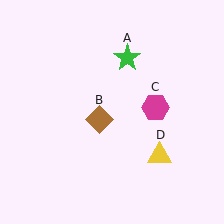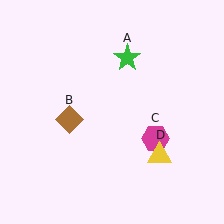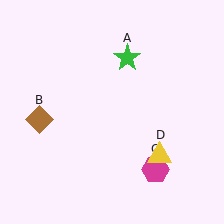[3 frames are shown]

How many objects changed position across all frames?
2 objects changed position: brown diamond (object B), magenta hexagon (object C).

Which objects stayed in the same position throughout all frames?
Green star (object A) and yellow triangle (object D) remained stationary.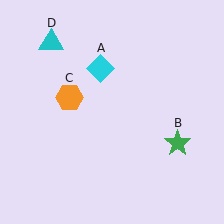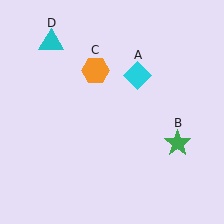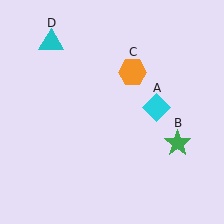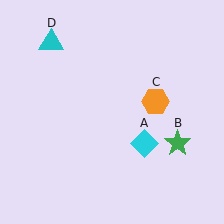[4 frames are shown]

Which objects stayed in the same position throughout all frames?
Green star (object B) and cyan triangle (object D) remained stationary.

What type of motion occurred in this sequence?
The cyan diamond (object A), orange hexagon (object C) rotated clockwise around the center of the scene.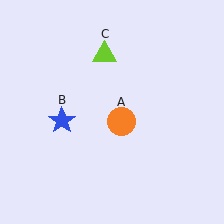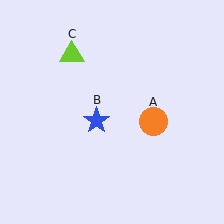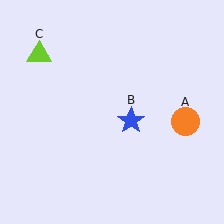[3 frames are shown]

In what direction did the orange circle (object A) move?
The orange circle (object A) moved right.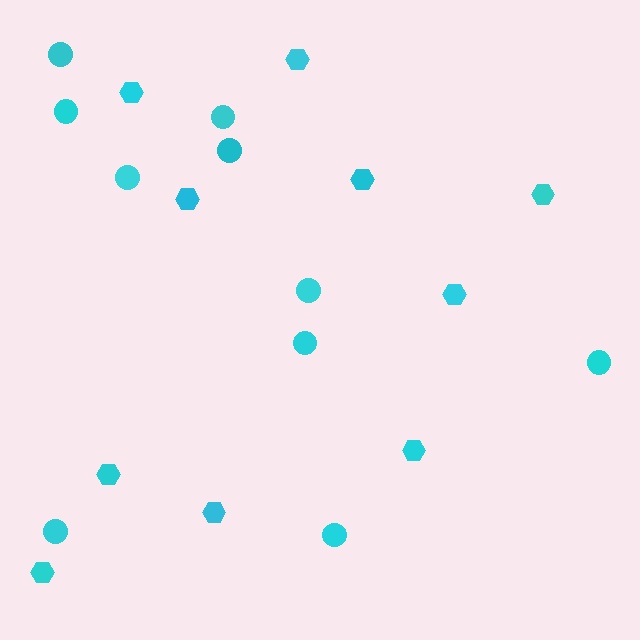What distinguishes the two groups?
There are 2 groups: one group of hexagons (10) and one group of circles (10).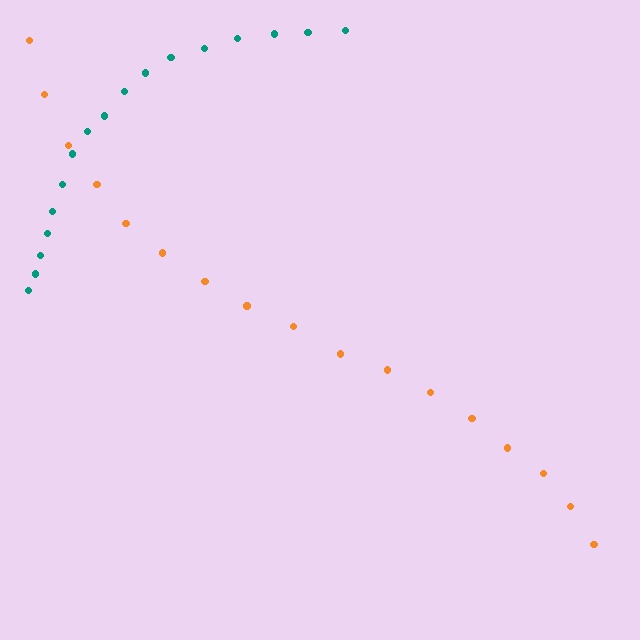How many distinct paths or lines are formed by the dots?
There are 2 distinct paths.